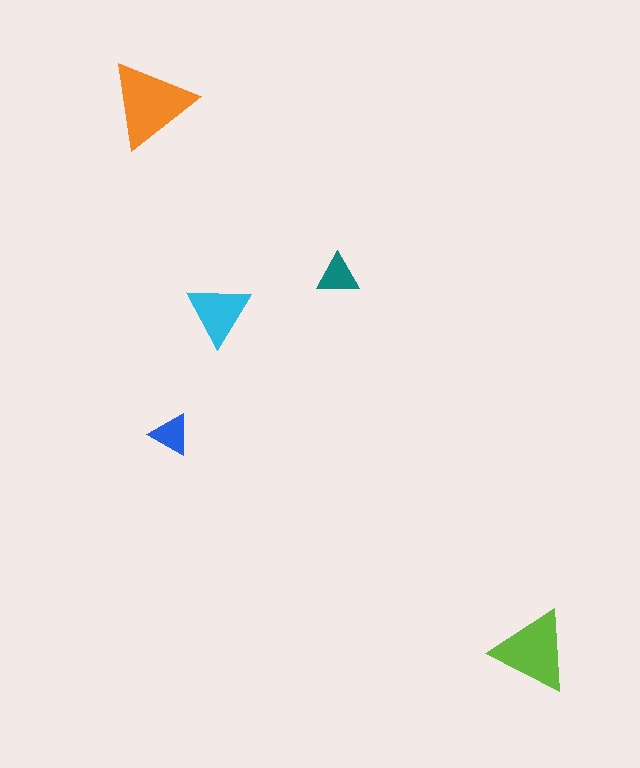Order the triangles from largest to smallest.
the orange one, the lime one, the cyan one, the teal one, the blue one.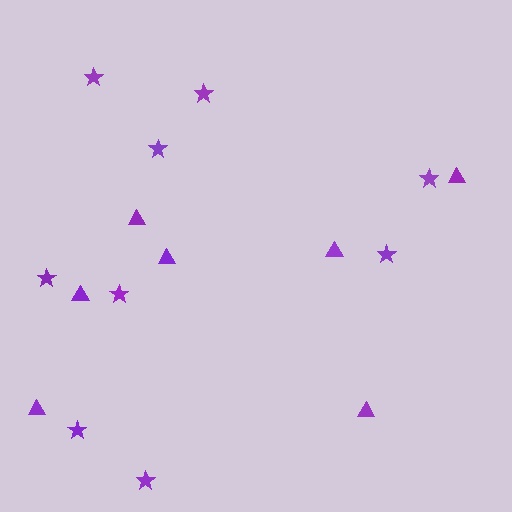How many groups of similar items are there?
There are 2 groups: one group of stars (9) and one group of triangles (7).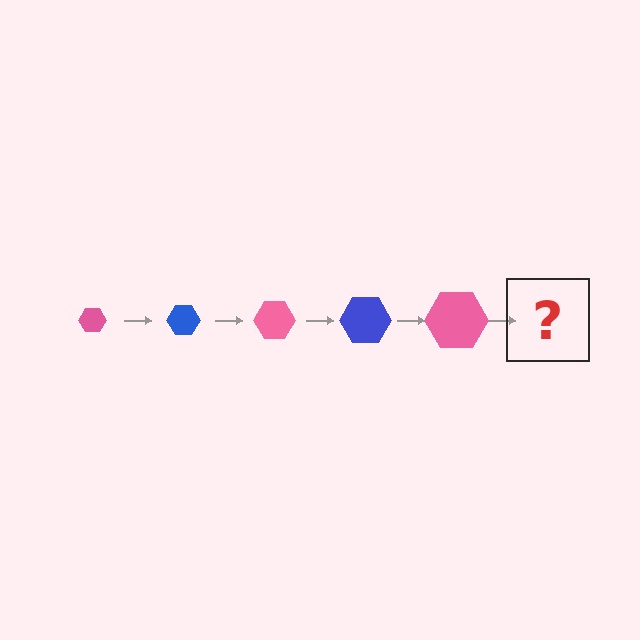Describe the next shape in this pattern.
It should be a blue hexagon, larger than the previous one.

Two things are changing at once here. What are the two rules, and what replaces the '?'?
The two rules are that the hexagon grows larger each step and the color cycles through pink and blue. The '?' should be a blue hexagon, larger than the previous one.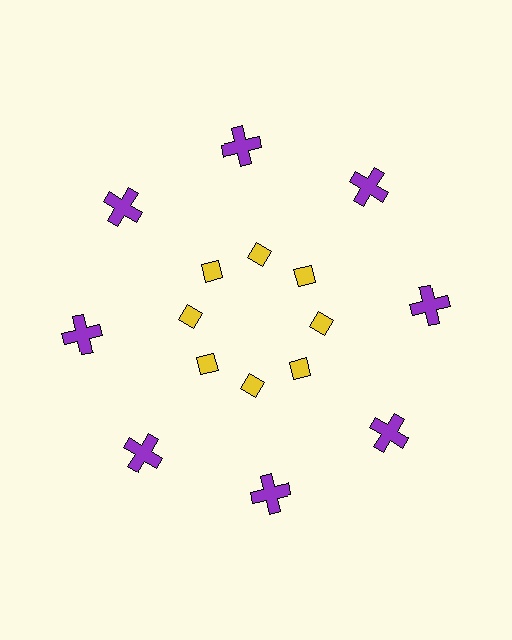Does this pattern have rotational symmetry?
Yes, this pattern has 8-fold rotational symmetry. It looks the same after rotating 45 degrees around the center.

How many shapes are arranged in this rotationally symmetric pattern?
There are 16 shapes, arranged in 8 groups of 2.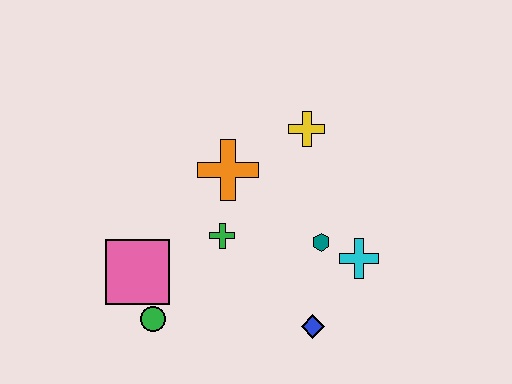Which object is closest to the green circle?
The pink square is closest to the green circle.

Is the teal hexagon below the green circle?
No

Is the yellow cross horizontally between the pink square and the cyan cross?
Yes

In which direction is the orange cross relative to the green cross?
The orange cross is above the green cross.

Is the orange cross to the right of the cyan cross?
No